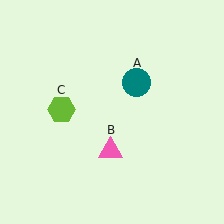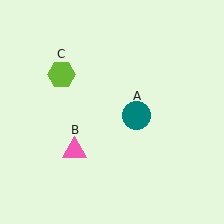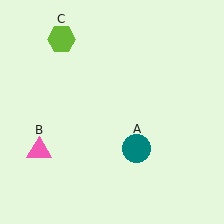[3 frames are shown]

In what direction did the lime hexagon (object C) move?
The lime hexagon (object C) moved up.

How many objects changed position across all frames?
3 objects changed position: teal circle (object A), pink triangle (object B), lime hexagon (object C).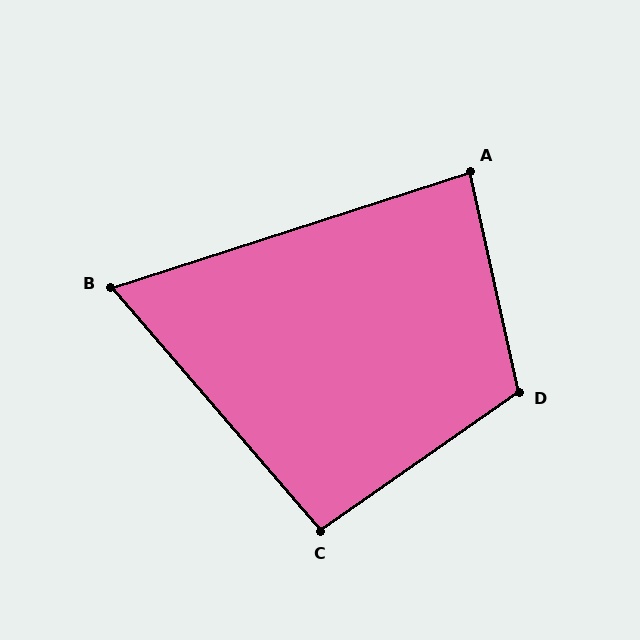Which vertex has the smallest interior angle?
B, at approximately 67 degrees.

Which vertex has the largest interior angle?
D, at approximately 113 degrees.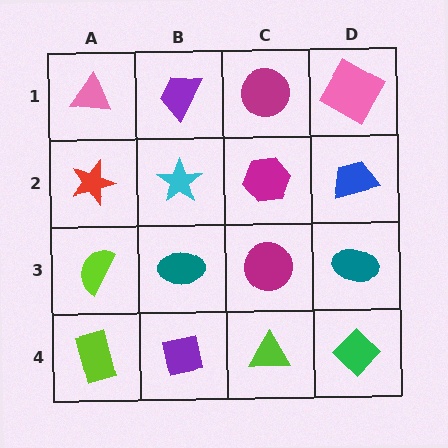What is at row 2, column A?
A red star.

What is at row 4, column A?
A lime rectangle.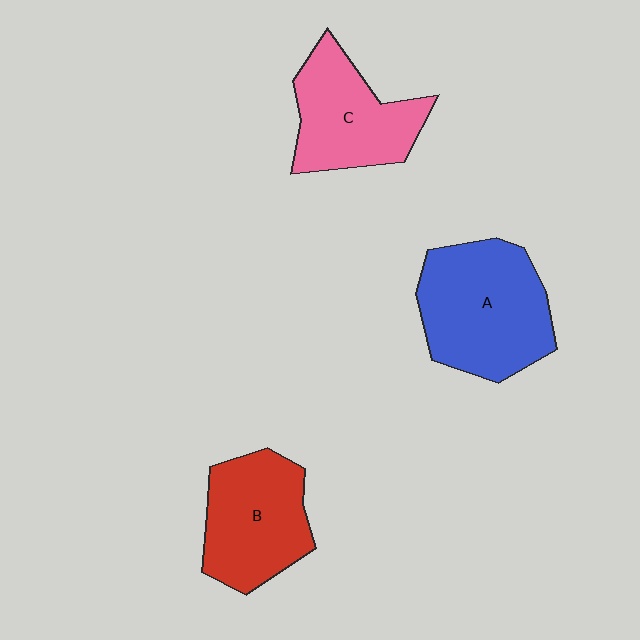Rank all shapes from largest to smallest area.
From largest to smallest: A (blue), B (red), C (pink).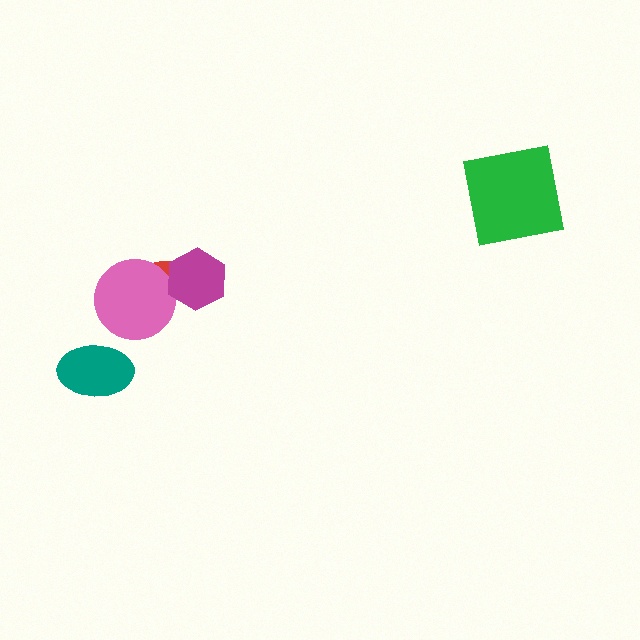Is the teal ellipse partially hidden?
No, no other shape covers it.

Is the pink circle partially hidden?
Yes, it is partially covered by another shape.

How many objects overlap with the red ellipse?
2 objects overlap with the red ellipse.